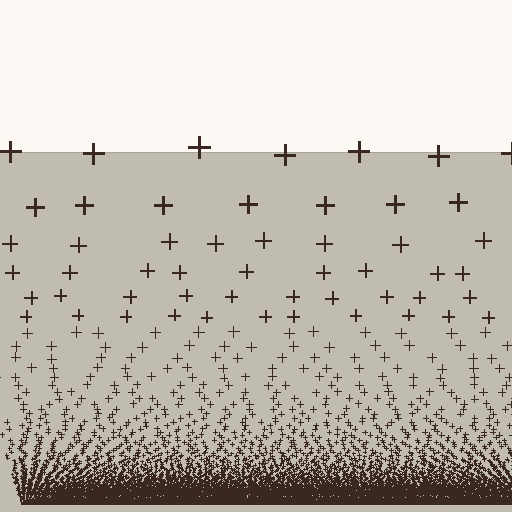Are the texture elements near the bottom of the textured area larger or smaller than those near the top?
Smaller. The gradient is inverted — elements near the bottom are smaller and denser.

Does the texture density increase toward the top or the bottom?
Density increases toward the bottom.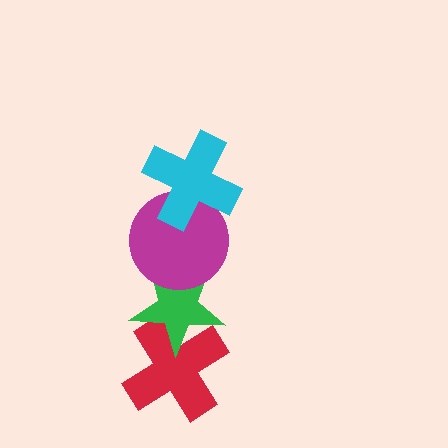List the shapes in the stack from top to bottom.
From top to bottom: the cyan cross, the magenta circle, the green star, the red cross.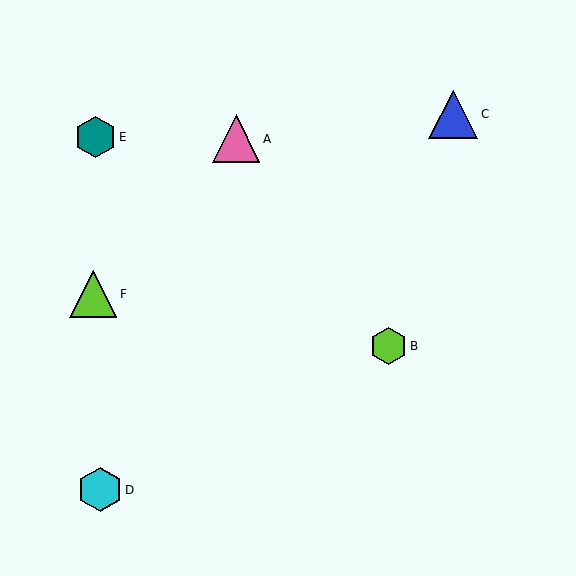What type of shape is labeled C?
Shape C is a blue triangle.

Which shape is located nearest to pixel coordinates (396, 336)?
The lime hexagon (labeled B) at (388, 346) is nearest to that location.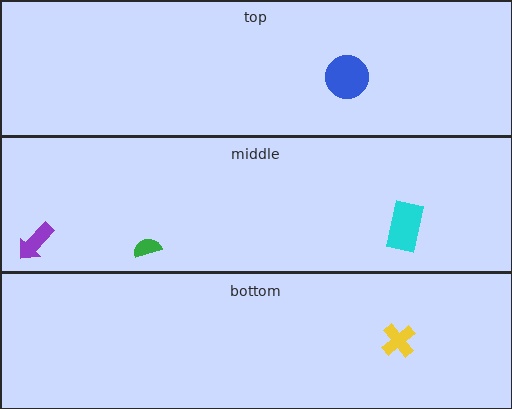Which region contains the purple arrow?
The middle region.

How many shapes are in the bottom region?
1.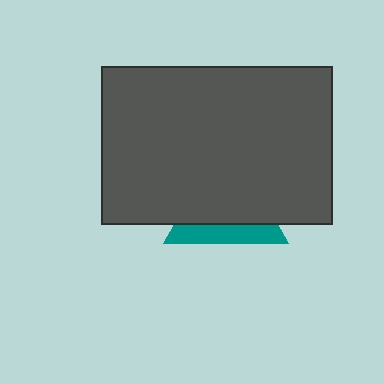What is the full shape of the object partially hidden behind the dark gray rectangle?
The partially hidden object is a teal triangle.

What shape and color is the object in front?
The object in front is a dark gray rectangle.